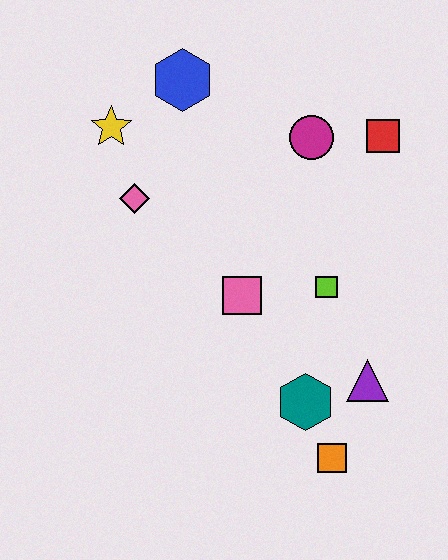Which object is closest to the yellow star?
The pink diamond is closest to the yellow star.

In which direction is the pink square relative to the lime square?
The pink square is to the left of the lime square.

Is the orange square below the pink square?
Yes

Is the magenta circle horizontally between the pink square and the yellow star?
No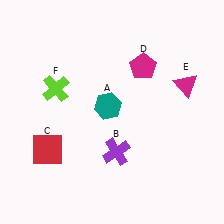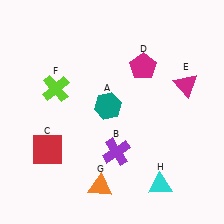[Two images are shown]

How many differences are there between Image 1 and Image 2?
There are 2 differences between the two images.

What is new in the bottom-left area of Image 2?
An orange triangle (G) was added in the bottom-left area of Image 2.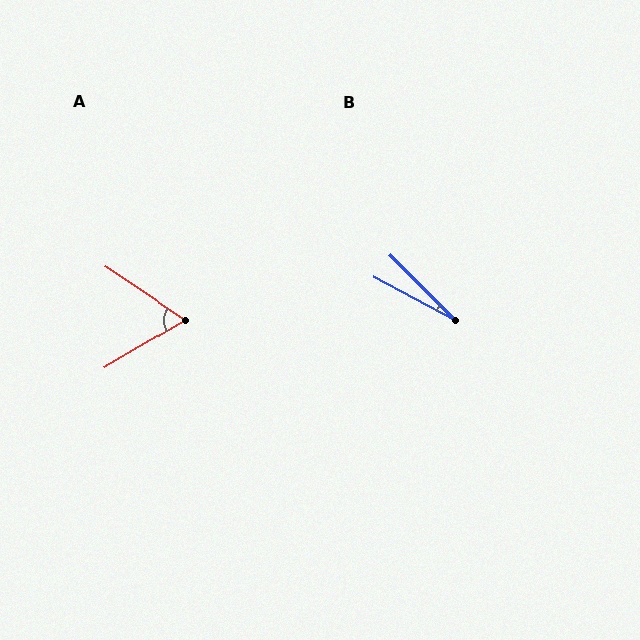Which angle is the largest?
A, at approximately 64 degrees.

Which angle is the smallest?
B, at approximately 17 degrees.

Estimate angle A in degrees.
Approximately 64 degrees.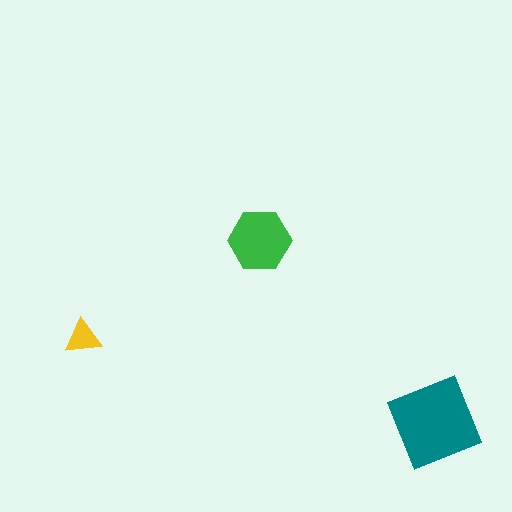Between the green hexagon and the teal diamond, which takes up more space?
The teal diamond.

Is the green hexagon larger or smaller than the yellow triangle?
Larger.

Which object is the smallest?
The yellow triangle.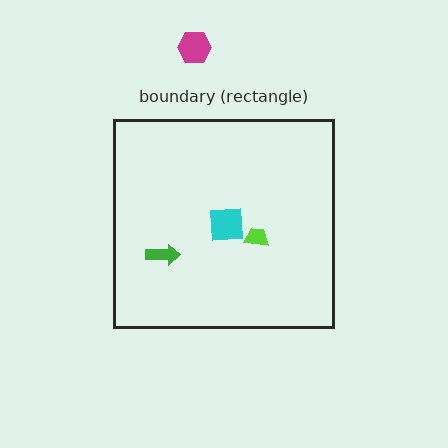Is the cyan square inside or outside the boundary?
Inside.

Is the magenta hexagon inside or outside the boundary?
Outside.